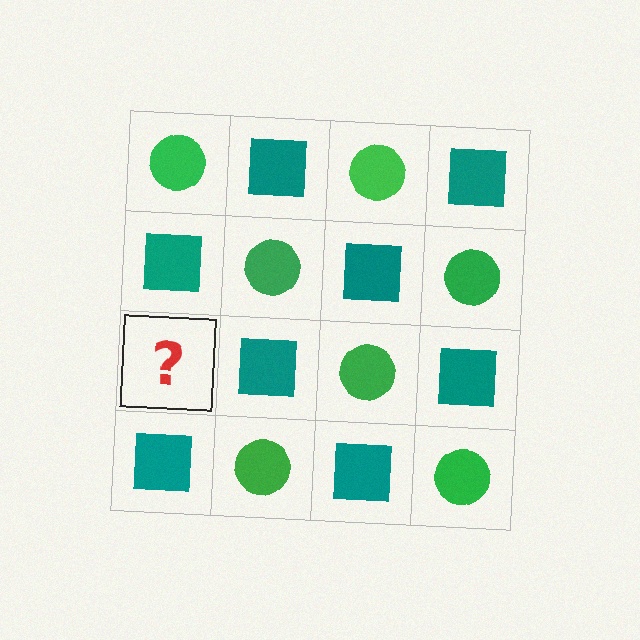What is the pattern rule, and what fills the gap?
The rule is that it alternates green circle and teal square in a checkerboard pattern. The gap should be filled with a green circle.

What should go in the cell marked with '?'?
The missing cell should contain a green circle.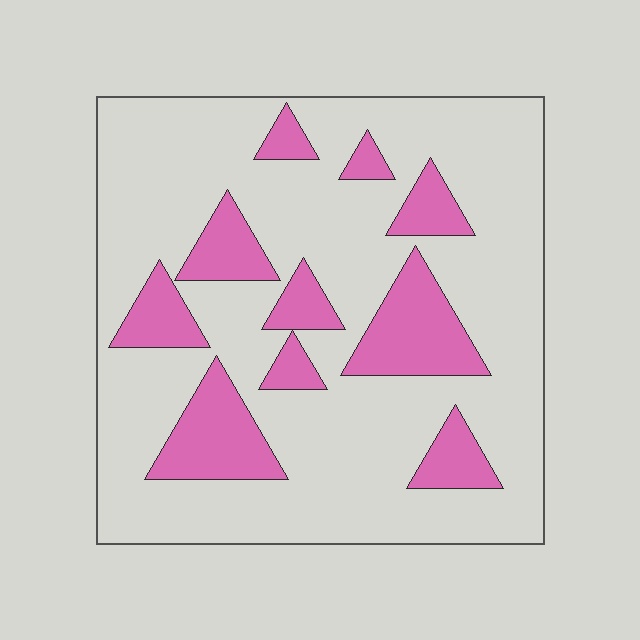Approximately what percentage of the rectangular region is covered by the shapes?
Approximately 20%.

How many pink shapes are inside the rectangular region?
10.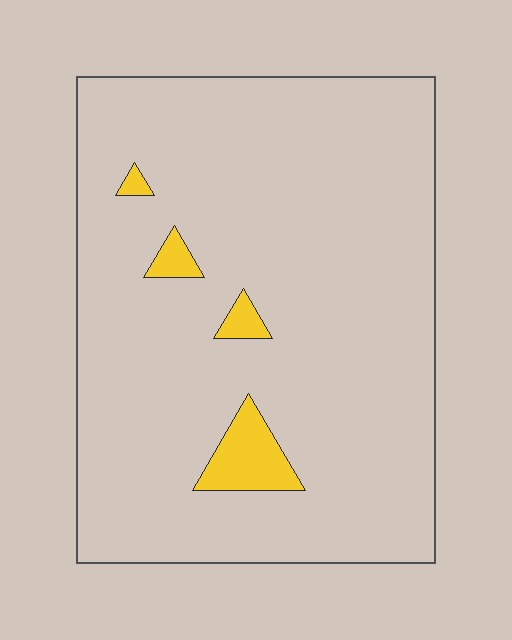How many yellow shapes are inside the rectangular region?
4.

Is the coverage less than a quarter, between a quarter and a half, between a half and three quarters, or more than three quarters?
Less than a quarter.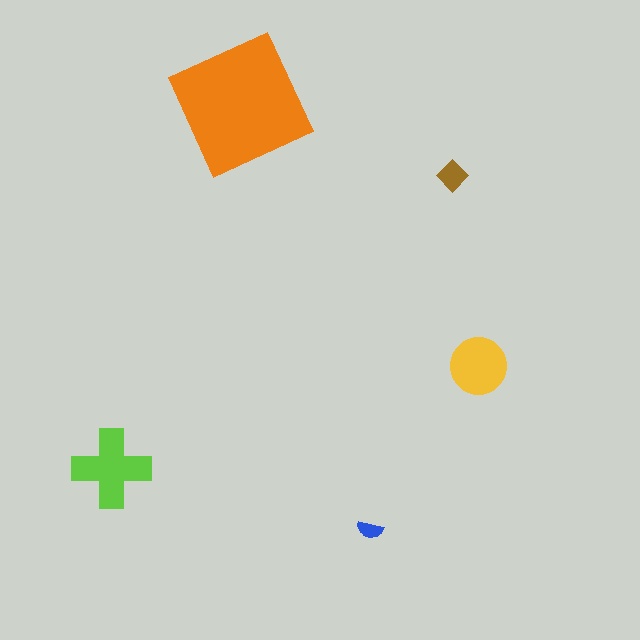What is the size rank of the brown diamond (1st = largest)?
4th.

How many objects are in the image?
There are 5 objects in the image.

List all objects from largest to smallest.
The orange square, the lime cross, the yellow circle, the brown diamond, the blue semicircle.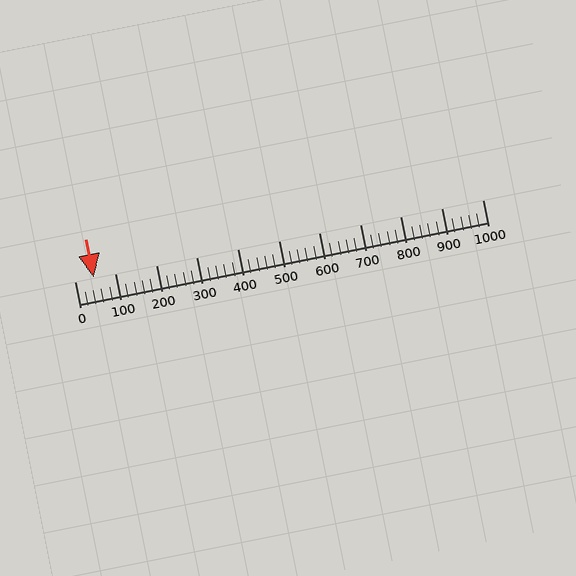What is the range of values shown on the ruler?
The ruler shows values from 0 to 1000.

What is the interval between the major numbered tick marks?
The major tick marks are spaced 100 units apart.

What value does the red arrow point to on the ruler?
The red arrow points to approximately 48.